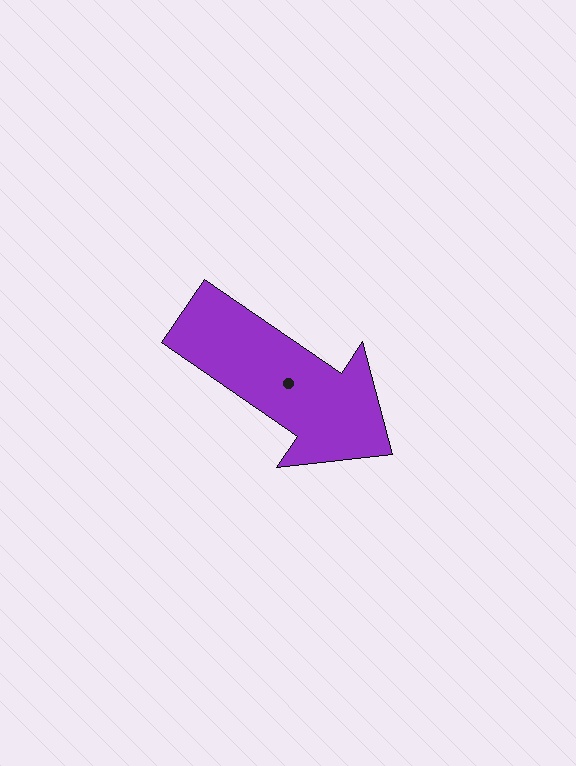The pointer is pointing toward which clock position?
Roughly 4 o'clock.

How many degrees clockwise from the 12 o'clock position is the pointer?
Approximately 124 degrees.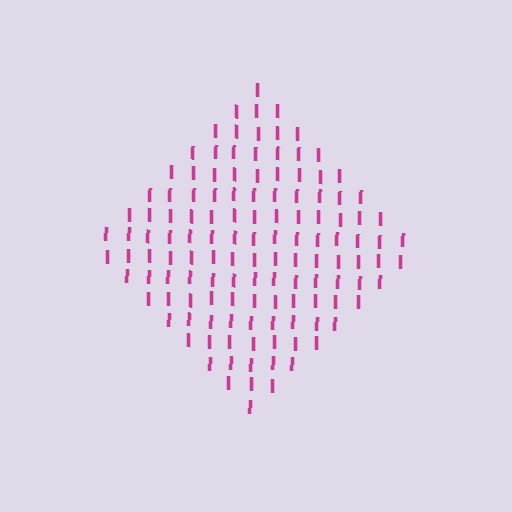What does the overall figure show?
The overall figure shows a diamond.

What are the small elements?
The small elements are letter I's.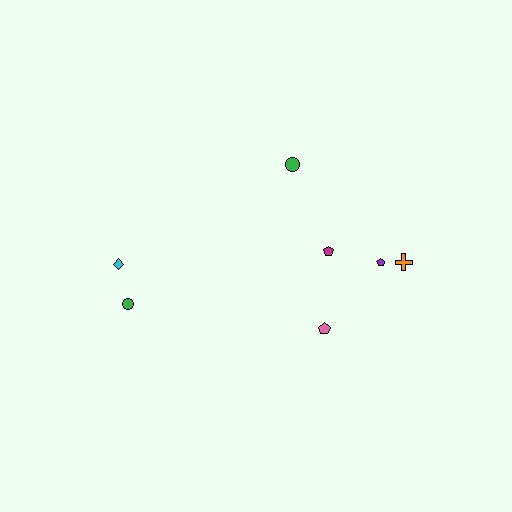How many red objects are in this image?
There are no red objects.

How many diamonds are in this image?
There is 1 diamond.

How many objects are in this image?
There are 7 objects.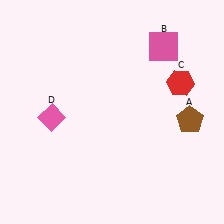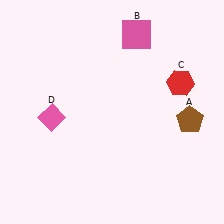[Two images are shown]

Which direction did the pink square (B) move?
The pink square (B) moved left.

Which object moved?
The pink square (B) moved left.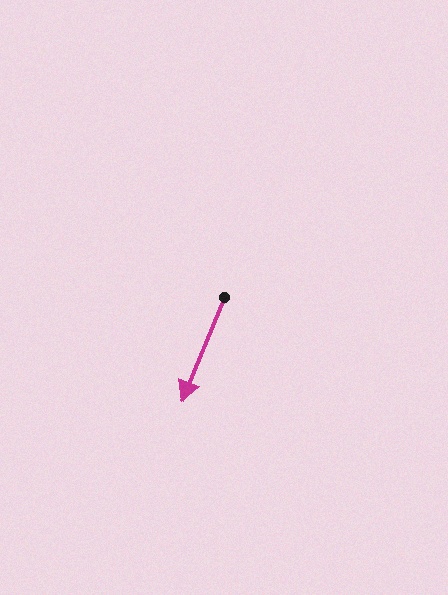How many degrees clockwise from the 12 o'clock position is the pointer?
Approximately 202 degrees.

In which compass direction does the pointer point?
South.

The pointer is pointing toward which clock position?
Roughly 7 o'clock.